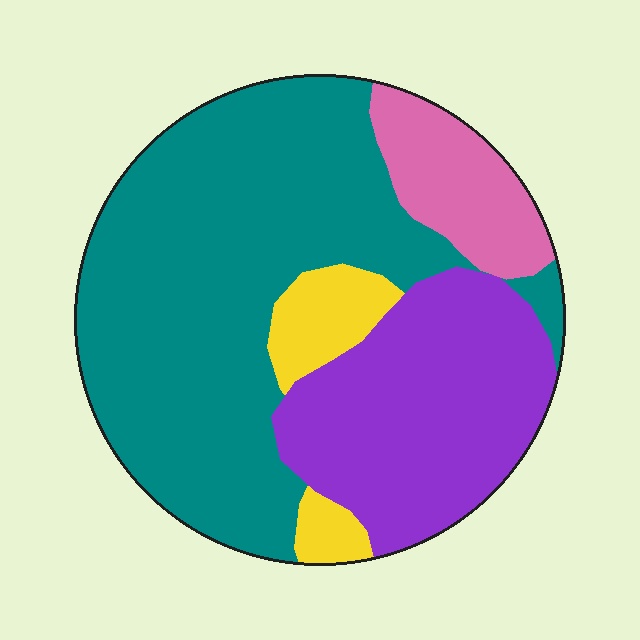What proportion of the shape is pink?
Pink covers 10% of the shape.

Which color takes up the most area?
Teal, at roughly 55%.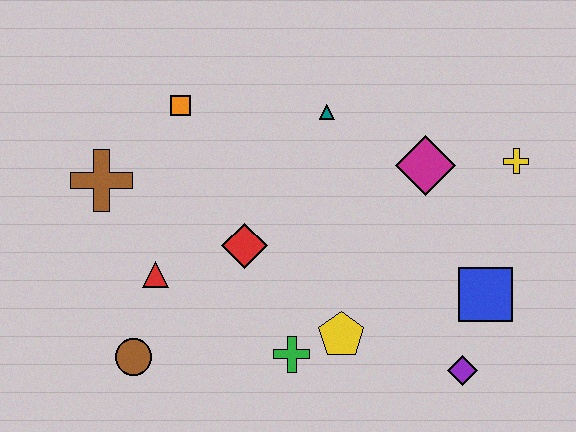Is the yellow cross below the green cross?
No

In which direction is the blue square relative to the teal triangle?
The blue square is below the teal triangle.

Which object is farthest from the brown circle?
The yellow cross is farthest from the brown circle.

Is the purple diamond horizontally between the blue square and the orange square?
Yes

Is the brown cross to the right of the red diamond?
No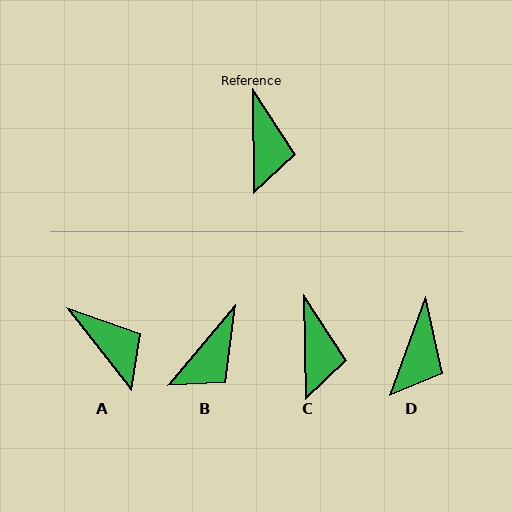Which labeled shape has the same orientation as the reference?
C.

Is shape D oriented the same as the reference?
No, it is off by about 21 degrees.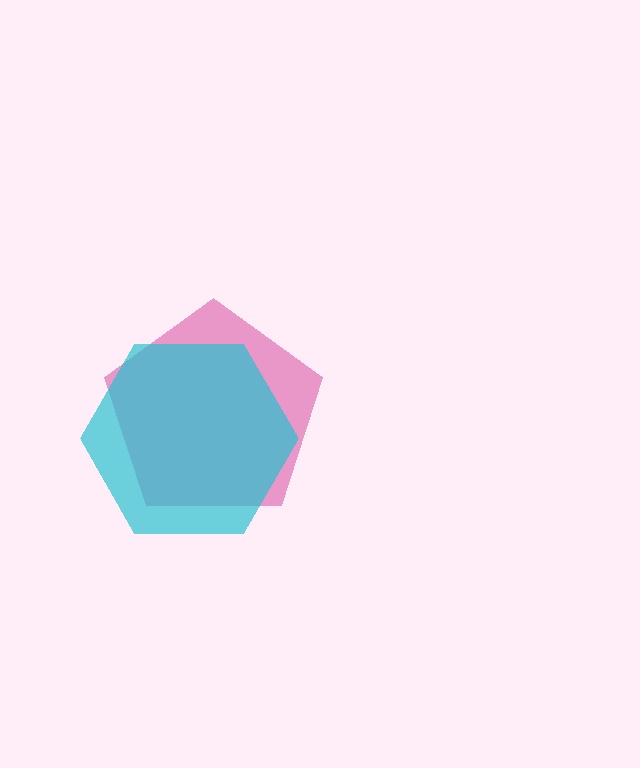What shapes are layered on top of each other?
The layered shapes are: a pink pentagon, a cyan hexagon.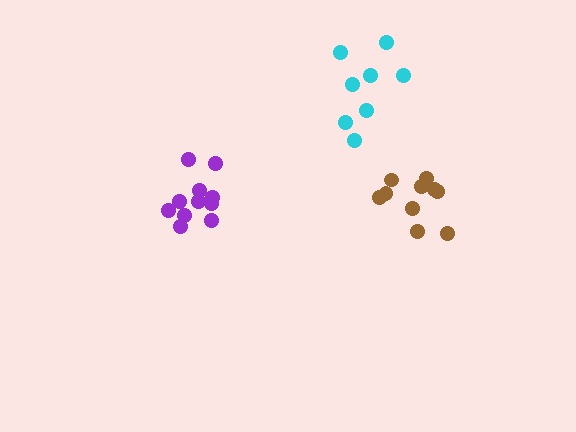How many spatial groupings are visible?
There are 3 spatial groupings.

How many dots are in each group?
Group 1: 10 dots, Group 2: 11 dots, Group 3: 8 dots (29 total).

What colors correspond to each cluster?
The clusters are colored: brown, purple, cyan.